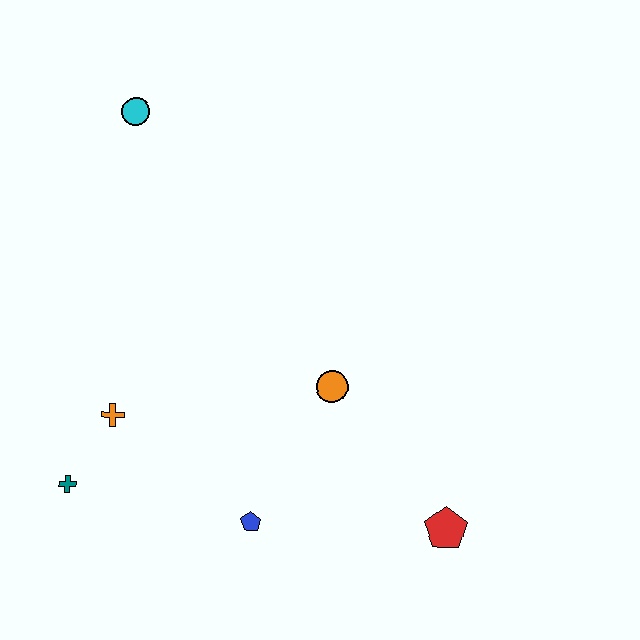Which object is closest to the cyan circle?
The orange cross is closest to the cyan circle.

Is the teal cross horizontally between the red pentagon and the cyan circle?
No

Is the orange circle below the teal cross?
No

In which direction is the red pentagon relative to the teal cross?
The red pentagon is to the right of the teal cross.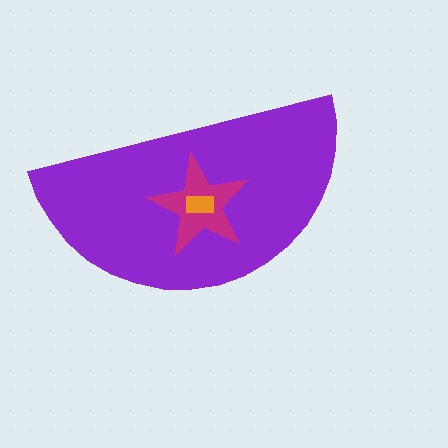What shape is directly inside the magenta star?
The orange rectangle.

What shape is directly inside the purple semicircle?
The magenta star.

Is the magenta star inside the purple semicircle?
Yes.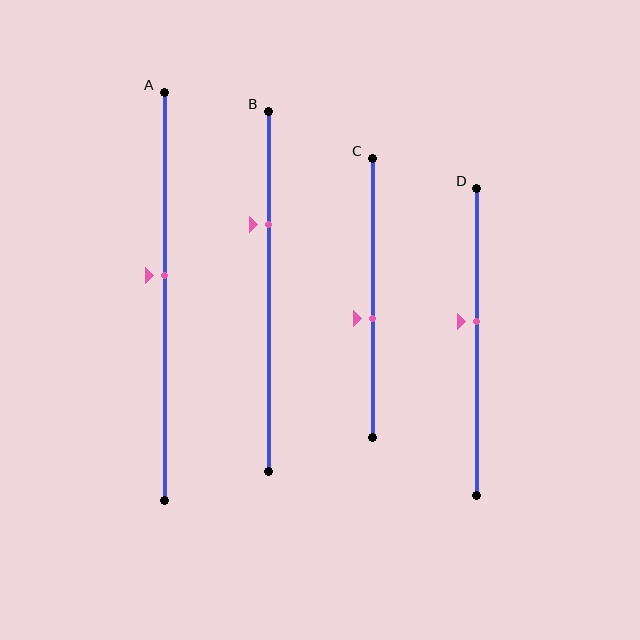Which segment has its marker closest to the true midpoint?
Segment A has its marker closest to the true midpoint.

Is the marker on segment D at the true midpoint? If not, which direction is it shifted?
No, the marker on segment D is shifted upward by about 7% of the segment length.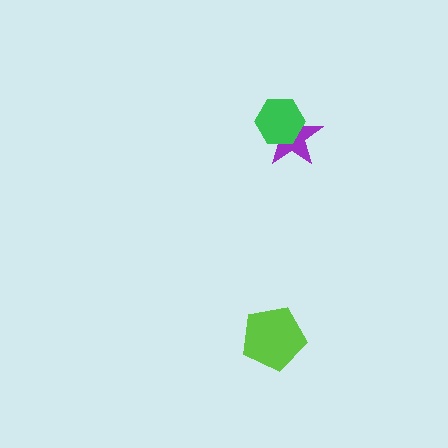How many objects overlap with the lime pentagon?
0 objects overlap with the lime pentagon.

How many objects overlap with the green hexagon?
1 object overlaps with the green hexagon.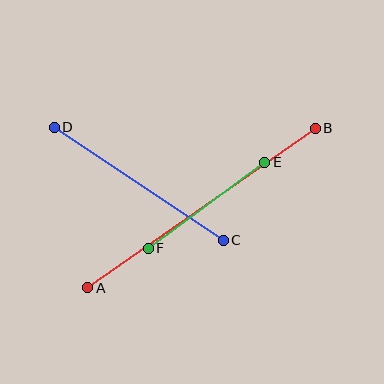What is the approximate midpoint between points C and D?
The midpoint is at approximately (139, 184) pixels.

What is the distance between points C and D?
The distance is approximately 203 pixels.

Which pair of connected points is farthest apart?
Points A and B are farthest apart.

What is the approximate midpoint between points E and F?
The midpoint is at approximately (206, 205) pixels.